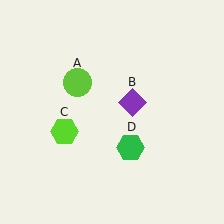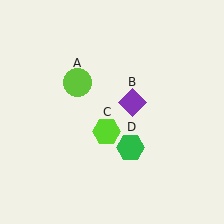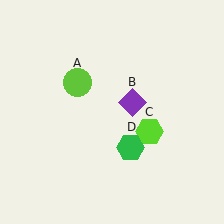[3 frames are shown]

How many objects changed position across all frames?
1 object changed position: lime hexagon (object C).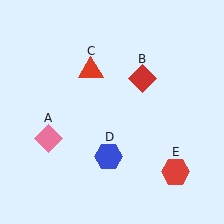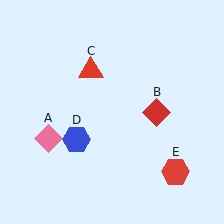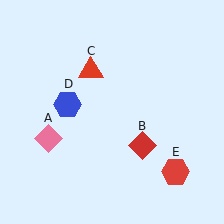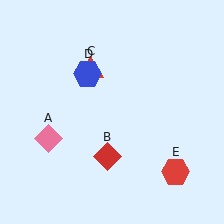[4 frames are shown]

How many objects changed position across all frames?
2 objects changed position: red diamond (object B), blue hexagon (object D).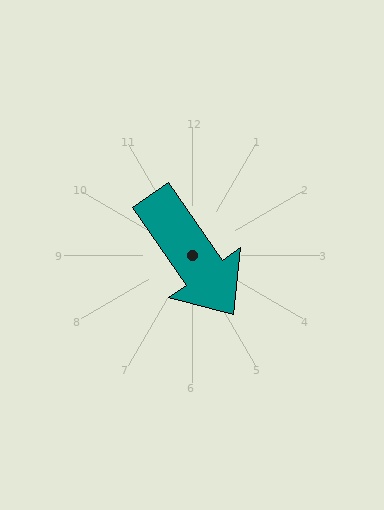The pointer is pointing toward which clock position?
Roughly 5 o'clock.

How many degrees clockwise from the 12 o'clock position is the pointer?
Approximately 145 degrees.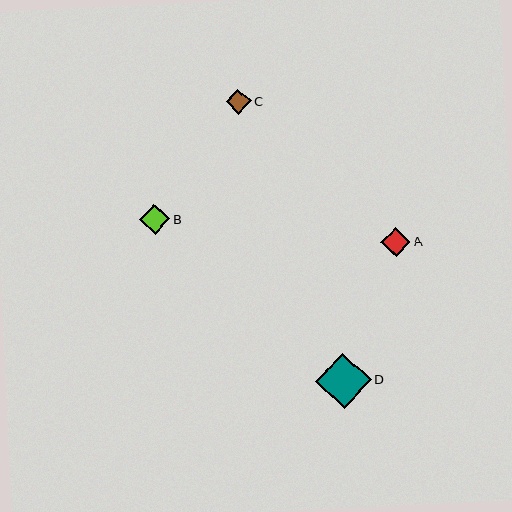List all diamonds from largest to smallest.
From largest to smallest: D, B, A, C.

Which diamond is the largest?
Diamond D is the largest with a size of approximately 55 pixels.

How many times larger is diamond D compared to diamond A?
Diamond D is approximately 1.9 times the size of diamond A.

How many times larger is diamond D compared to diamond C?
Diamond D is approximately 2.2 times the size of diamond C.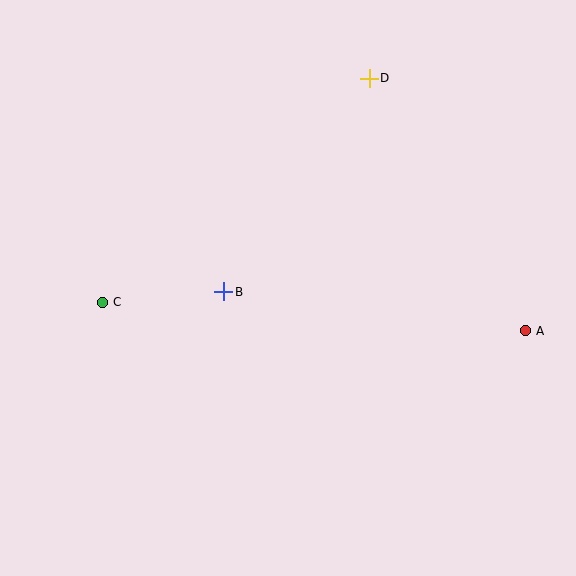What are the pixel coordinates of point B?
Point B is at (224, 292).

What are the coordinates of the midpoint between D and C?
The midpoint between D and C is at (236, 190).